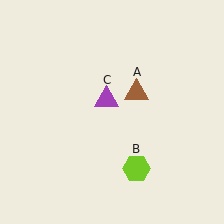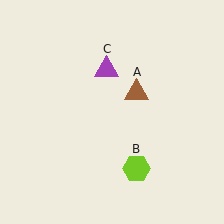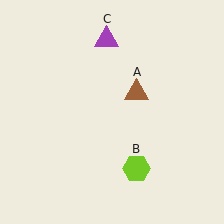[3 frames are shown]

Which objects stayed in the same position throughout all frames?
Brown triangle (object A) and lime hexagon (object B) remained stationary.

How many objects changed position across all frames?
1 object changed position: purple triangle (object C).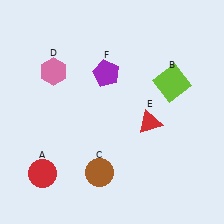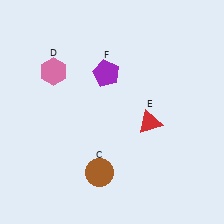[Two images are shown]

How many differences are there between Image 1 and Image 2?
There are 2 differences between the two images.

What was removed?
The lime square (B), the red circle (A) were removed in Image 2.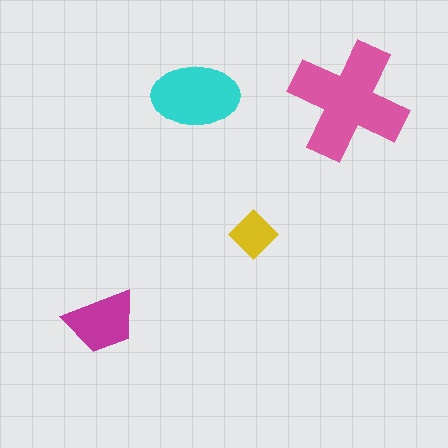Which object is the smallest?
The yellow diamond.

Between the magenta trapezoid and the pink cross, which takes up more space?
The pink cross.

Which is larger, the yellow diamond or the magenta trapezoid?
The magenta trapezoid.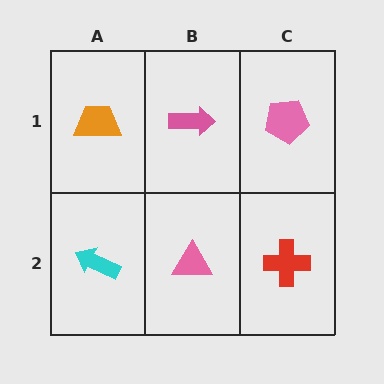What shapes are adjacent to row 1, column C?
A red cross (row 2, column C), a pink arrow (row 1, column B).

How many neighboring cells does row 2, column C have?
2.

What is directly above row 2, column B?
A pink arrow.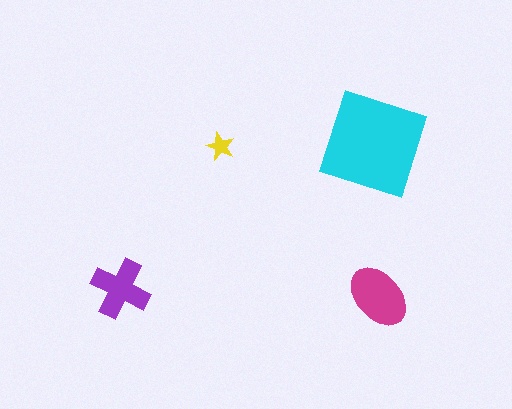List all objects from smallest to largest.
The yellow star, the purple cross, the magenta ellipse, the cyan square.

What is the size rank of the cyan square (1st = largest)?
1st.